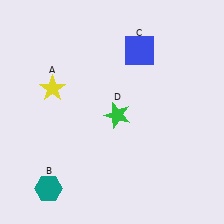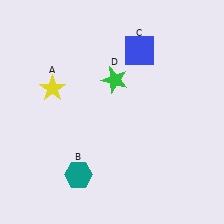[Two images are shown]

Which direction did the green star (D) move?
The green star (D) moved up.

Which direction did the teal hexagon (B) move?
The teal hexagon (B) moved right.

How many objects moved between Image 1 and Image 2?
2 objects moved between the two images.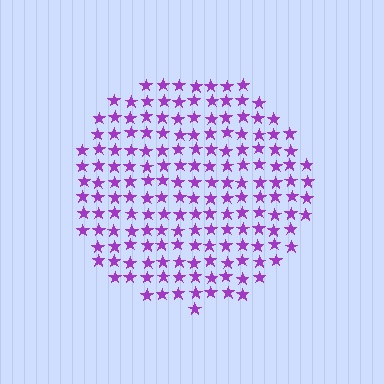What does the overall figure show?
The overall figure shows a circle.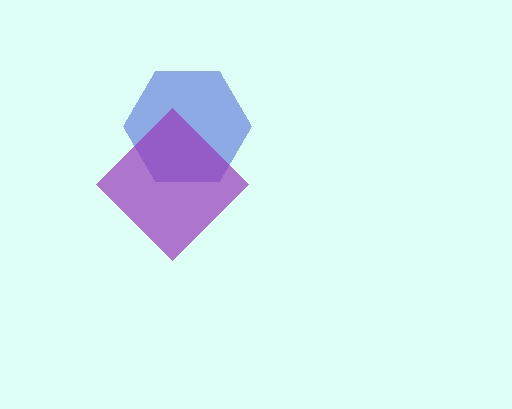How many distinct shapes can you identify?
There are 2 distinct shapes: a blue hexagon, a purple diamond.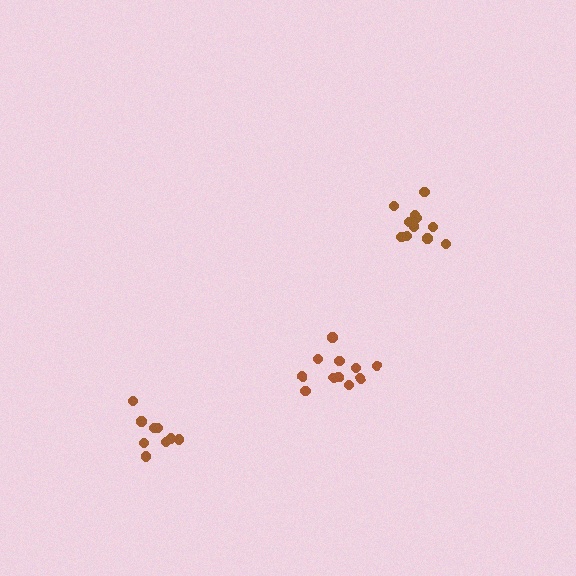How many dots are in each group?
Group 1: 11 dots, Group 2: 9 dots, Group 3: 11 dots (31 total).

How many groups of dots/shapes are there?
There are 3 groups.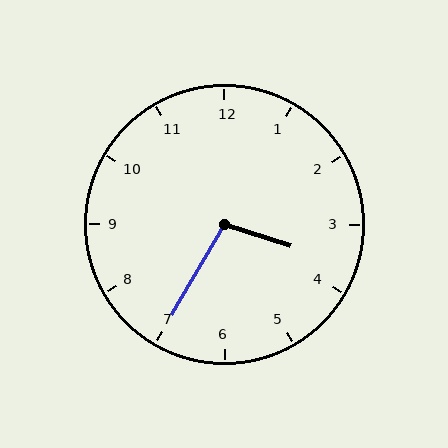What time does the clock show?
3:35.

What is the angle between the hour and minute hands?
Approximately 102 degrees.